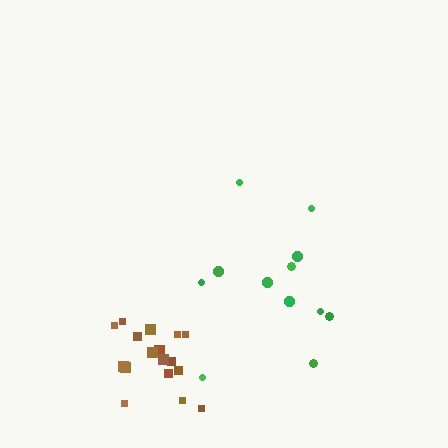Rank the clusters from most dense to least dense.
brown, green.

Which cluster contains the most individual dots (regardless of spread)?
Brown (17).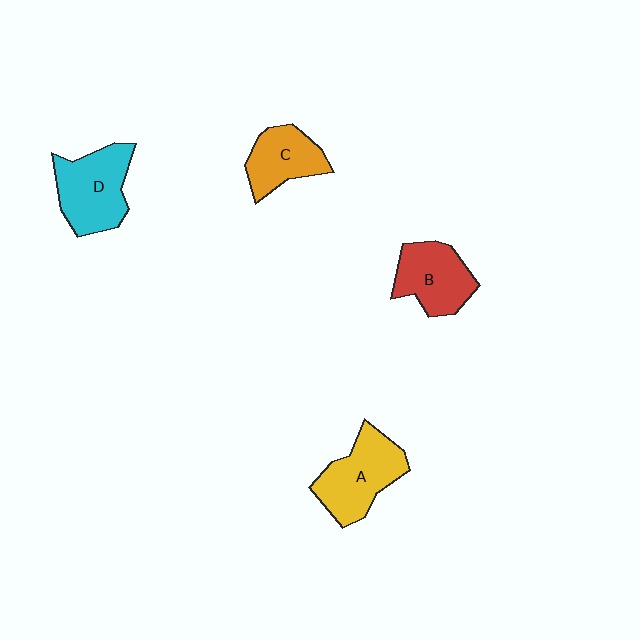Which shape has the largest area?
Shape D (cyan).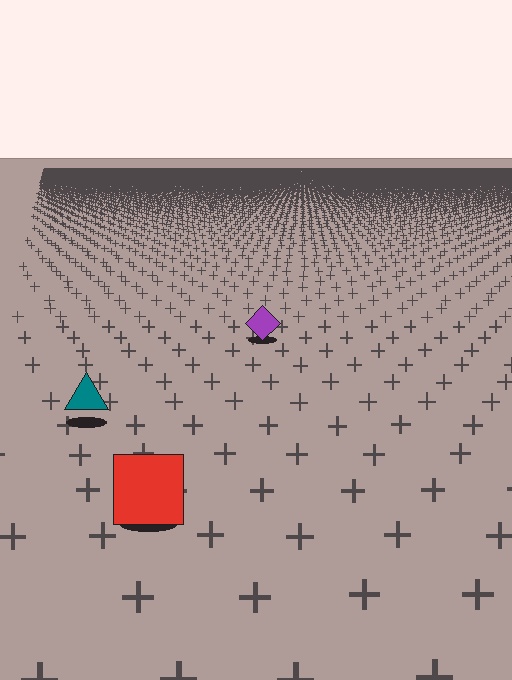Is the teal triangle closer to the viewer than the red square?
No. The red square is closer — you can tell from the texture gradient: the ground texture is coarser near it.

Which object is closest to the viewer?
The red square is closest. The texture marks near it are larger and more spread out.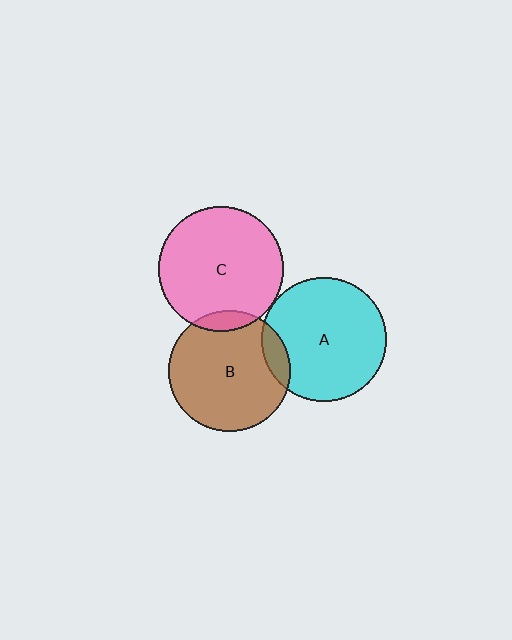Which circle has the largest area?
Circle C (pink).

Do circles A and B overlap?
Yes.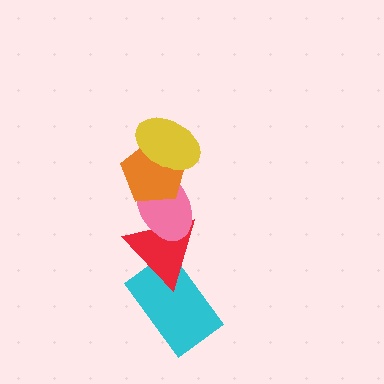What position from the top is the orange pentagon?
The orange pentagon is 2nd from the top.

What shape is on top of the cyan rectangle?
The red triangle is on top of the cyan rectangle.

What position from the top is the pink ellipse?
The pink ellipse is 3rd from the top.